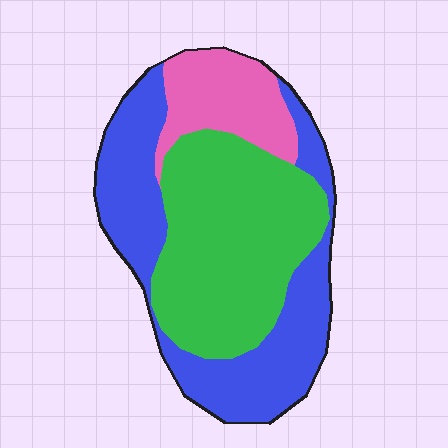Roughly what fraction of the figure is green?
Green covers around 45% of the figure.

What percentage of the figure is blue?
Blue takes up about two fifths (2/5) of the figure.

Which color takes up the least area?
Pink, at roughly 15%.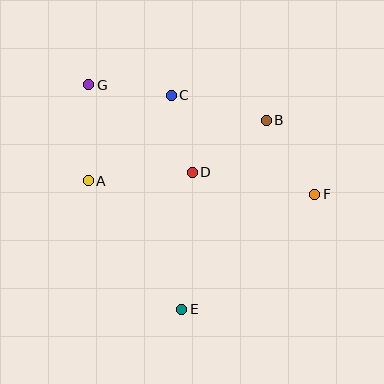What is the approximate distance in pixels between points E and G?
The distance between E and G is approximately 243 pixels.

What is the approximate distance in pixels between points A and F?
The distance between A and F is approximately 227 pixels.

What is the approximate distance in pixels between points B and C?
The distance between B and C is approximately 98 pixels.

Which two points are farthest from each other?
Points F and G are farthest from each other.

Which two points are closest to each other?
Points C and D are closest to each other.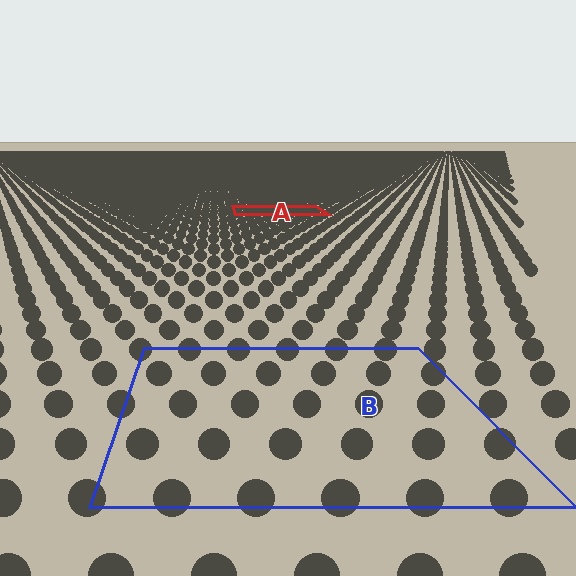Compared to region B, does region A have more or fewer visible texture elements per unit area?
Region A has more texture elements per unit area — they are packed more densely because it is farther away.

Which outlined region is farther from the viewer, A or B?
Region A is farther from the viewer — the texture elements inside it appear smaller and more densely packed.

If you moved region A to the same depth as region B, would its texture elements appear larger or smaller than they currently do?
They would appear larger. At a closer depth, the same texture elements are projected at a bigger on-screen size.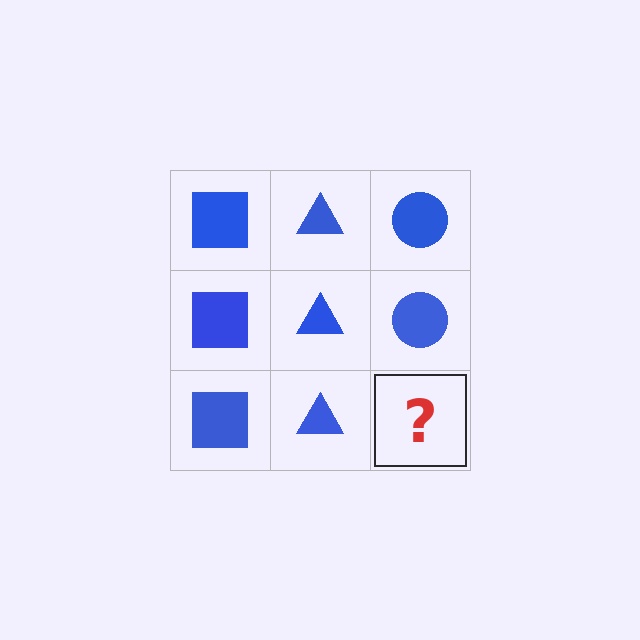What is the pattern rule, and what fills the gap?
The rule is that each column has a consistent shape. The gap should be filled with a blue circle.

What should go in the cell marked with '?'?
The missing cell should contain a blue circle.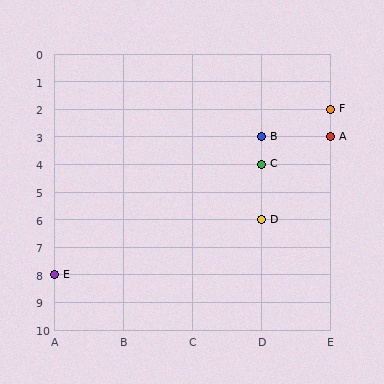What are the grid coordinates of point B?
Point B is at grid coordinates (D, 3).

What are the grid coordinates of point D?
Point D is at grid coordinates (D, 6).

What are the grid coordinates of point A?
Point A is at grid coordinates (E, 3).